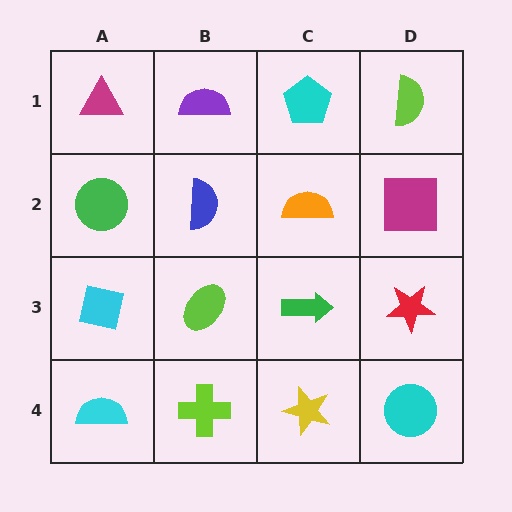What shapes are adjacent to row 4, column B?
A lime ellipse (row 3, column B), a cyan semicircle (row 4, column A), a yellow star (row 4, column C).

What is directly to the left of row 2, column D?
An orange semicircle.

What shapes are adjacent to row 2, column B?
A purple semicircle (row 1, column B), a lime ellipse (row 3, column B), a green circle (row 2, column A), an orange semicircle (row 2, column C).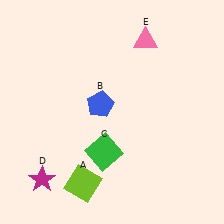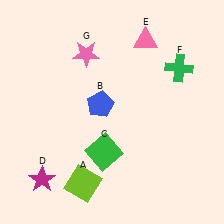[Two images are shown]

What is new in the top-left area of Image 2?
A pink star (G) was added in the top-left area of Image 2.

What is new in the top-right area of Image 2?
A green cross (F) was added in the top-right area of Image 2.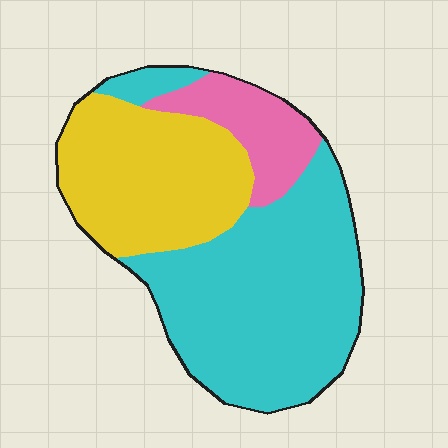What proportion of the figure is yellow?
Yellow covers about 35% of the figure.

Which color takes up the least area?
Pink, at roughly 15%.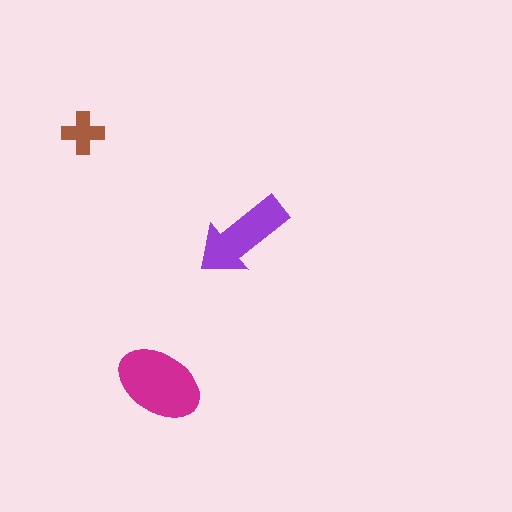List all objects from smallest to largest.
The brown cross, the purple arrow, the magenta ellipse.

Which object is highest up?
The brown cross is topmost.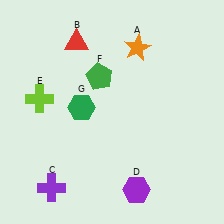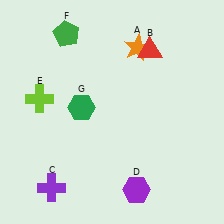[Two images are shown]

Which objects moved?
The objects that moved are: the red triangle (B), the green pentagon (F).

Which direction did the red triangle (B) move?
The red triangle (B) moved right.